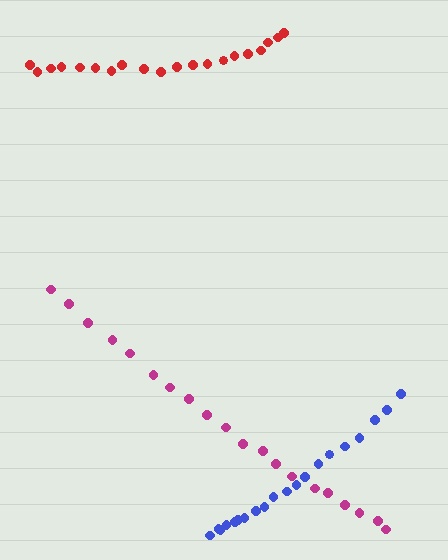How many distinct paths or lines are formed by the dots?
There are 3 distinct paths.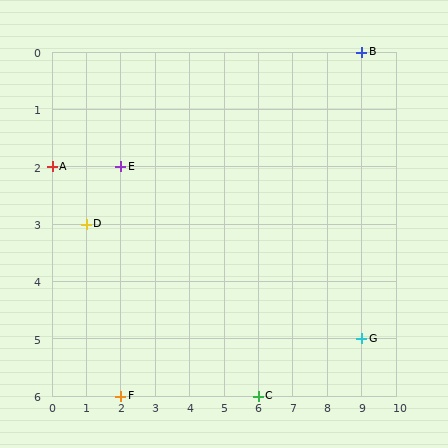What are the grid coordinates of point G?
Point G is at grid coordinates (9, 5).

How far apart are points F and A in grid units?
Points F and A are 2 columns and 4 rows apart (about 4.5 grid units diagonally).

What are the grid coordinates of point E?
Point E is at grid coordinates (2, 2).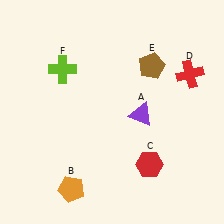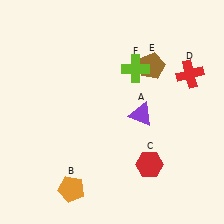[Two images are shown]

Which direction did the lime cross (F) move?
The lime cross (F) moved right.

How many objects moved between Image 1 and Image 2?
1 object moved between the two images.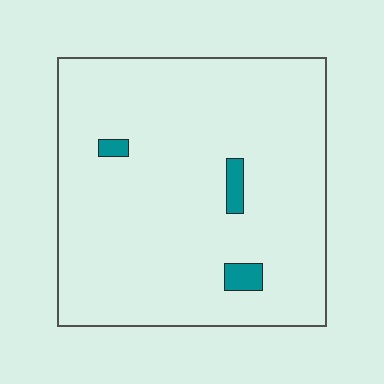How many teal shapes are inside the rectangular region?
3.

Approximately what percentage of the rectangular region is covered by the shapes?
Approximately 5%.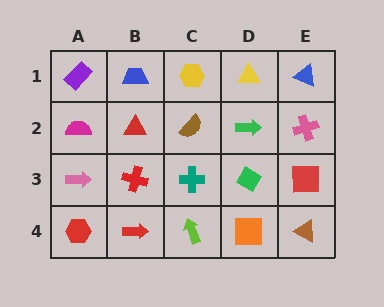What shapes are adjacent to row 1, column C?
A brown semicircle (row 2, column C), a blue trapezoid (row 1, column B), a yellow triangle (row 1, column D).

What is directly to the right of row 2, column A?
A red triangle.